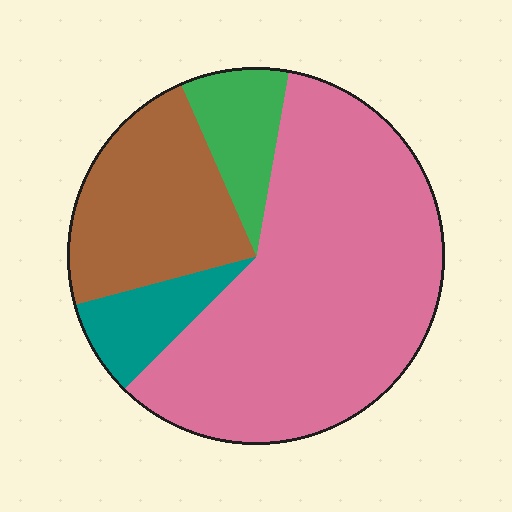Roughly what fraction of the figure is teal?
Teal covers roughly 10% of the figure.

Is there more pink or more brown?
Pink.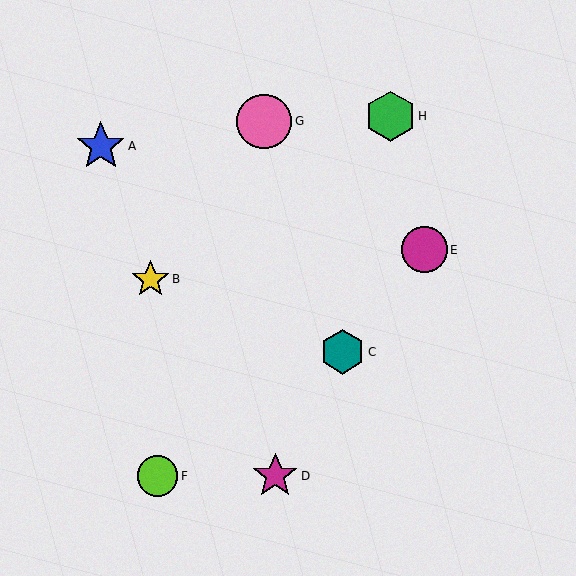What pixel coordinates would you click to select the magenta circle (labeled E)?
Click at (424, 250) to select the magenta circle E.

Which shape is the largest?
The pink circle (labeled G) is the largest.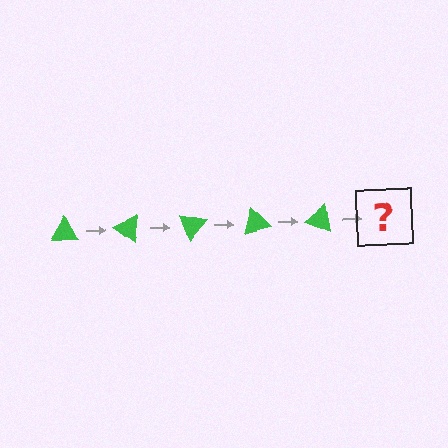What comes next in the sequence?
The next element should be a green triangle rotated 175 degrees.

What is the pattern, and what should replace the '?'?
The pattern is that the triangle rotates 35 degrees each step. The '?' should be a green triangle rotated 175 degrees.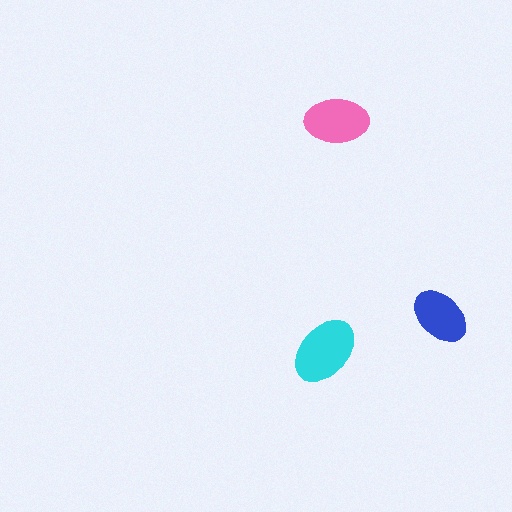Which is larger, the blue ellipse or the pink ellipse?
The pink one.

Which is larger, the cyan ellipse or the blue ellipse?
The cyan one.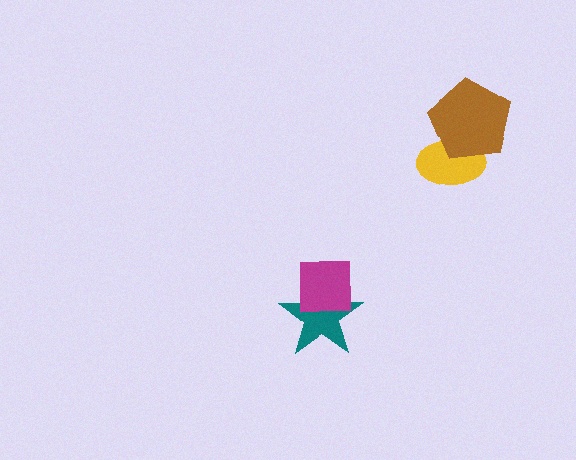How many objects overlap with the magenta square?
1 object overlaps with the magenta square.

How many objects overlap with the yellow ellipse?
1 object overlaps with the yellow ellipse.